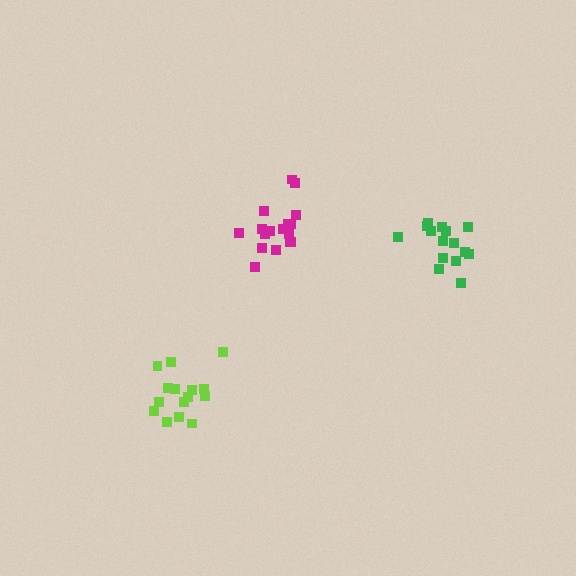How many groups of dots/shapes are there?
There are 3 groups.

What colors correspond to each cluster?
The clusters are colored: lime, green, magenta.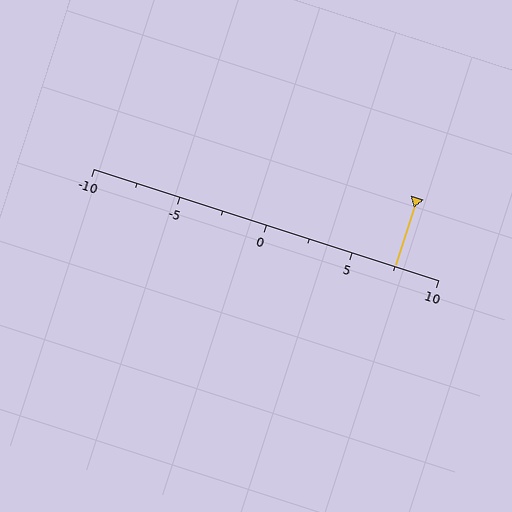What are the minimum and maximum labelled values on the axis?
The axis runs from -10 to 10.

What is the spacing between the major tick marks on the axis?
The major ticks are spaced 5 apart.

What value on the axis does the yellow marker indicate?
The marker indicates approximately 7.5.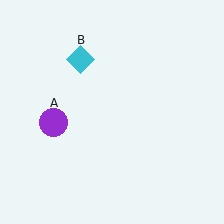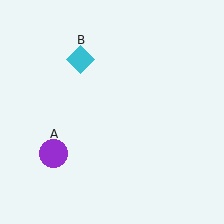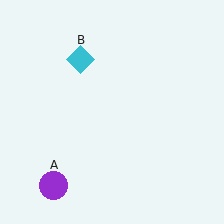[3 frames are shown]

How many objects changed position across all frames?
1 object changed position: purple circle (object A).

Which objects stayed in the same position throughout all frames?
Cyan diamond (object B) remained stationary.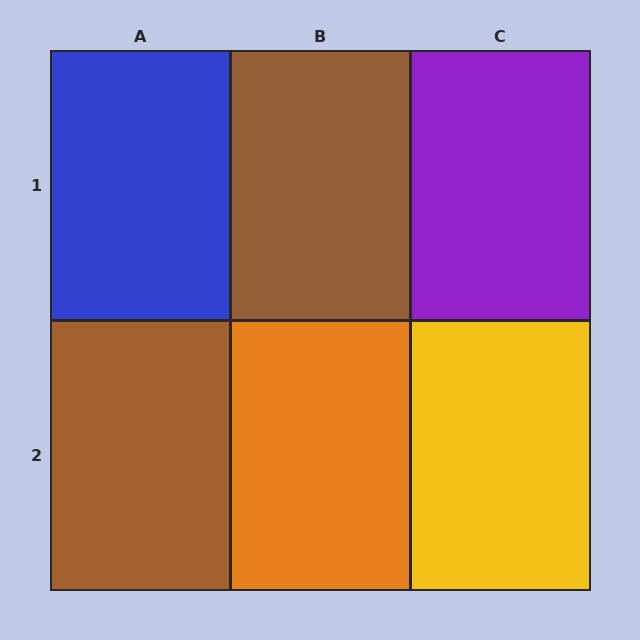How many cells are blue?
1 cell is blue.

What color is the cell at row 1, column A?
Blue.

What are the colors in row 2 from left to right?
Brown, orange, yellow.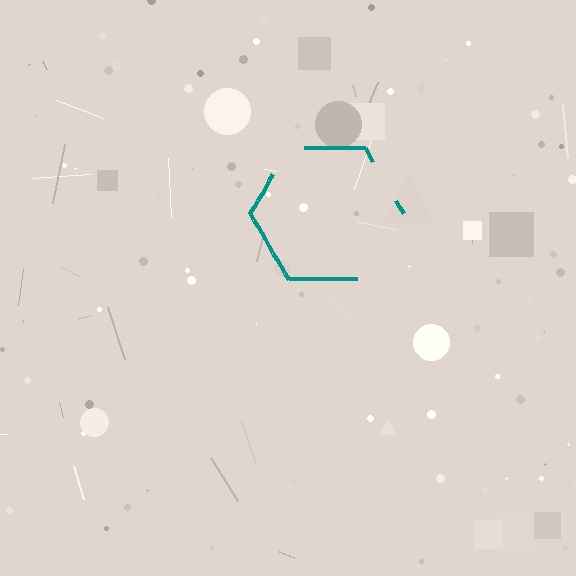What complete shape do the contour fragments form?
The contour fragments form a hexagon.